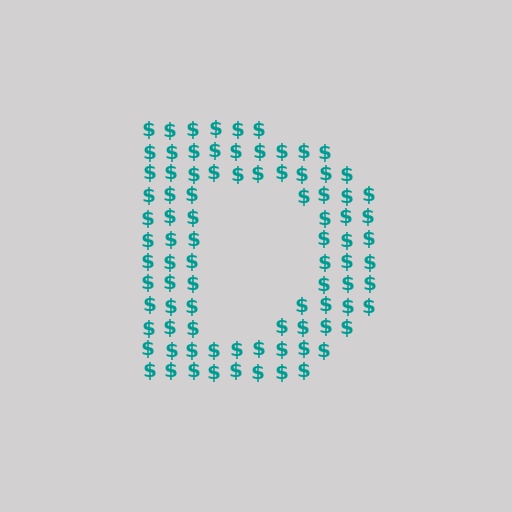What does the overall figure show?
The overall figure shows the letter D.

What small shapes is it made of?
It is made of small dollar signs.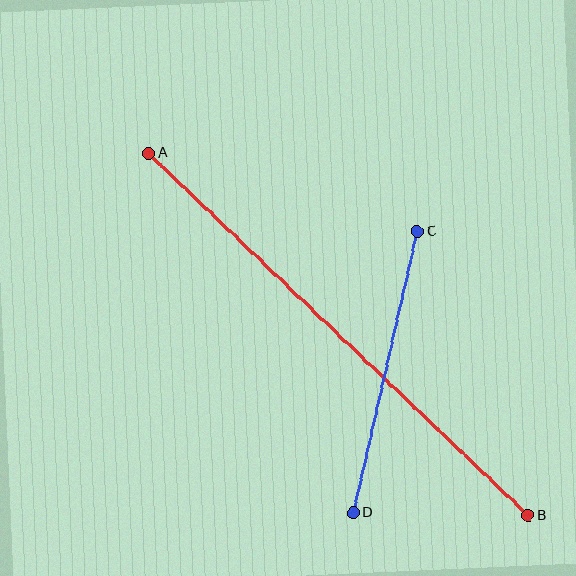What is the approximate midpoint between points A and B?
The midpoint is at approximately (338, 334) pixels.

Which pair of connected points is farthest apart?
Points A and B are farthest apart.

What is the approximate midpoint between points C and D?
The midpoint is at approximately (385, 372) pixels.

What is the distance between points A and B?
The distance is approximately 524 pixels.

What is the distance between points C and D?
The distance is approximately 288 pixels.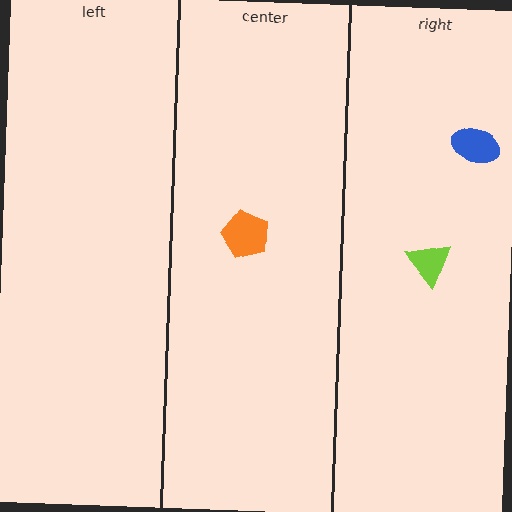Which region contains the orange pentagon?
The center region.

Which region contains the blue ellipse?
The right region.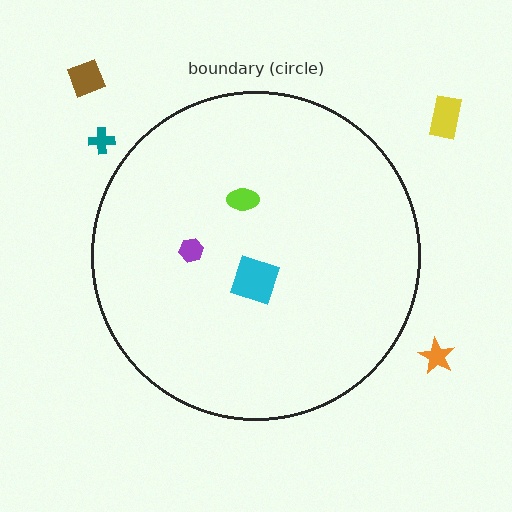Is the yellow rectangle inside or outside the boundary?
Outside.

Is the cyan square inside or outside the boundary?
Inside.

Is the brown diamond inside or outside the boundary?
Outside.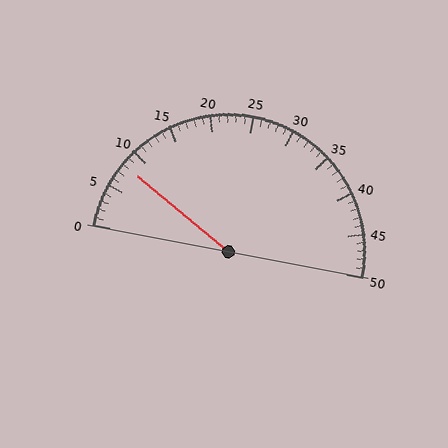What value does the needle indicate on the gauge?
The needle indicates approximately 8.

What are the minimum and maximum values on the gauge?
The gauge ranges from 0 to 50.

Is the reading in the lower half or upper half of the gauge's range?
The reading is in the lower half of the range (0 to 50).